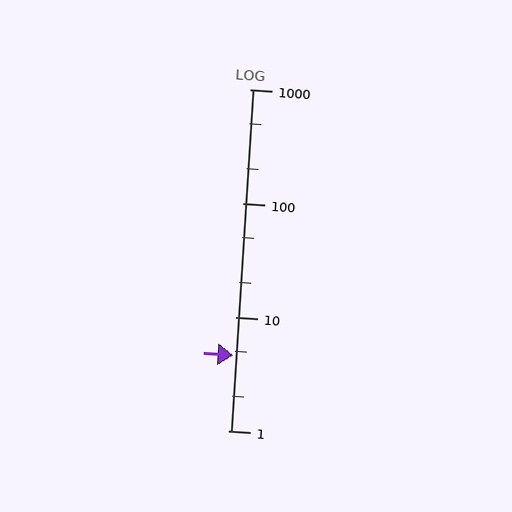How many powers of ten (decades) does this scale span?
The scale spans 3 decades, from 1 to 1000.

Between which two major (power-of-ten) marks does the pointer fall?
The pointer is between 1 and 10.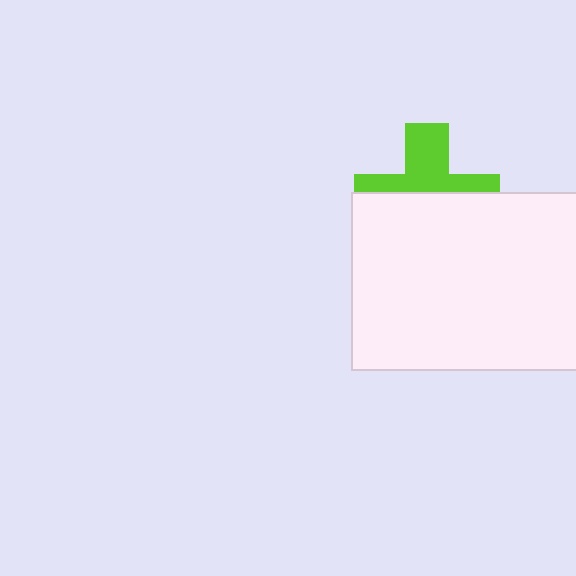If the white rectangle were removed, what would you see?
You would see the complete lime cross.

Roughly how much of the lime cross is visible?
A small part of it is visible (roughly 44%).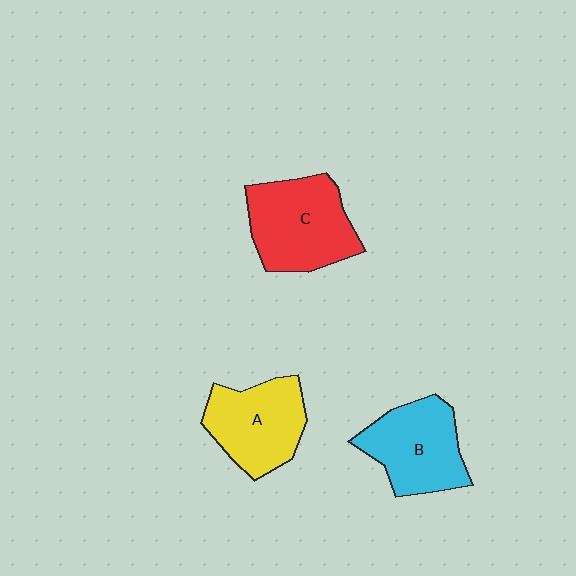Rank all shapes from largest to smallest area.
From largest to smallest: C (red), B (cyan), A (yellow).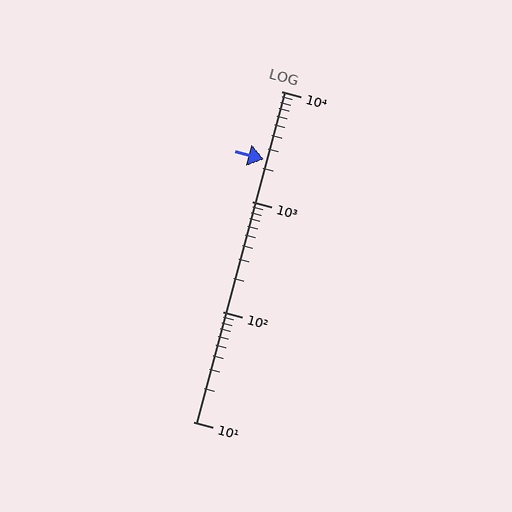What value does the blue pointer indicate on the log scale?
The pointer indicates approximately 2400.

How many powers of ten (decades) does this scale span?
The scale spans 3 decades, from 10 to 10000.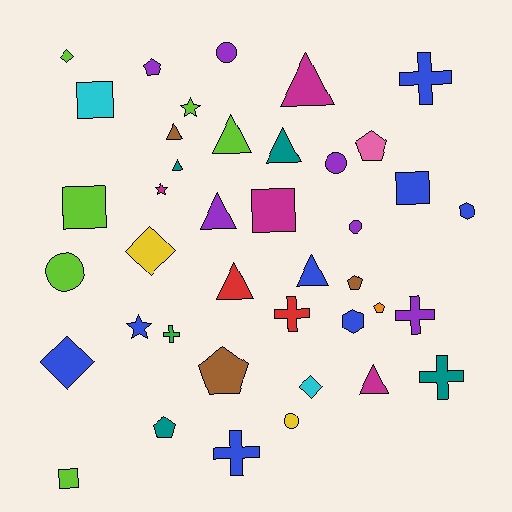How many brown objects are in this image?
There are 3 brown objects.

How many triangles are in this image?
There are 9 triangles.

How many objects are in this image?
There are 40 objects.